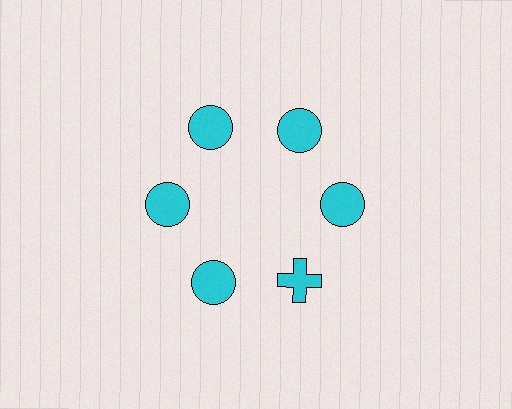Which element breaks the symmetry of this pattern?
The cyan cross at roughly the 5 o'clock position breaks the symmetry. All other shapes are cyan circles.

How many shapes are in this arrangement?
There are 6 shapes arranged in a ring pattern.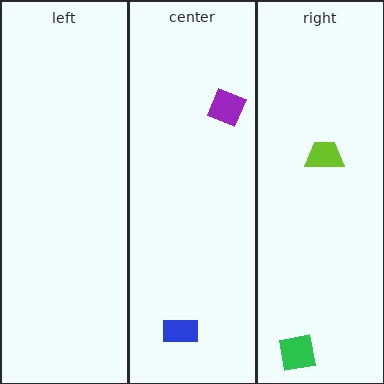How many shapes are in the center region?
2.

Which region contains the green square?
The right region.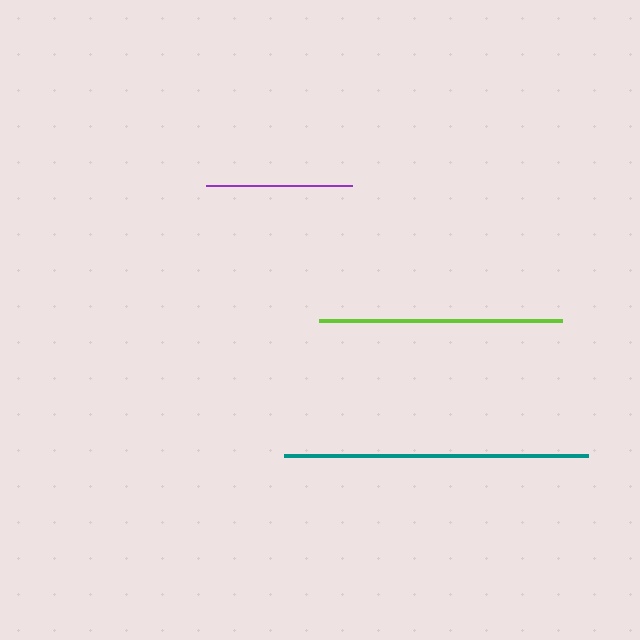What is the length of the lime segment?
The lime segment is approximately 243 pixels long.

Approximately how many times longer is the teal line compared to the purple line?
The teal line is approximately 2.1 times the length of the purple line.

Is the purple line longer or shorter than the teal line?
The teal line is longer than the purple line.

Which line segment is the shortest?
The purple line is the shortest at approximately 146 pixels.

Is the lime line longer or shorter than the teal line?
The teal line is longer than the lime line.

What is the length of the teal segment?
The teal segment is approximately 304 pixels long.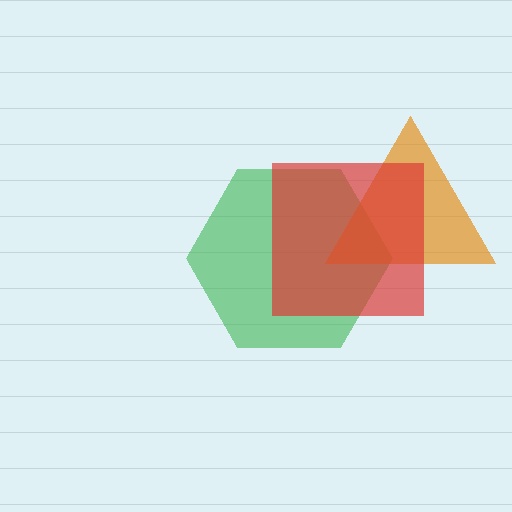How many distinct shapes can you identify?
There are 3 distinct shapes: a green hexagon, an orange triangle, a red square.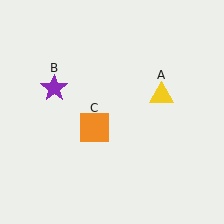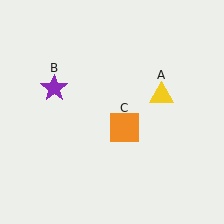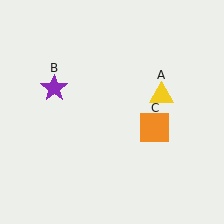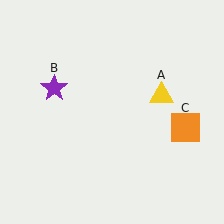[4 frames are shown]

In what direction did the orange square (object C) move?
The orange square (object C) moved right.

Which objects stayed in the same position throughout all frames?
Yellow triangle (object A) and purple star (object B) remained stationary.